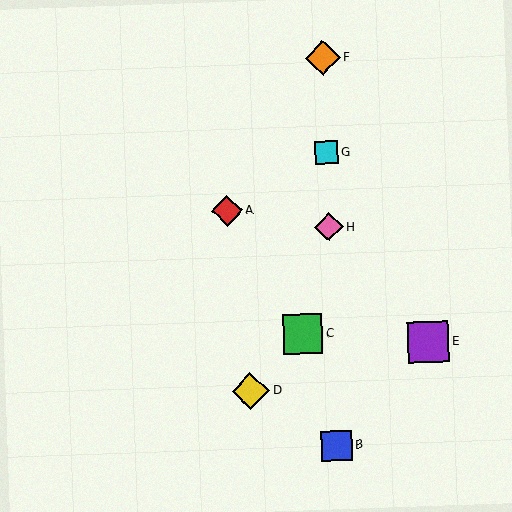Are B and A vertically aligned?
No, B is at x≈337 and A is at x≈227.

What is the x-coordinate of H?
Object H is at x≈329.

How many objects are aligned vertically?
4 objects (B, F, G, H) are aligned vertically.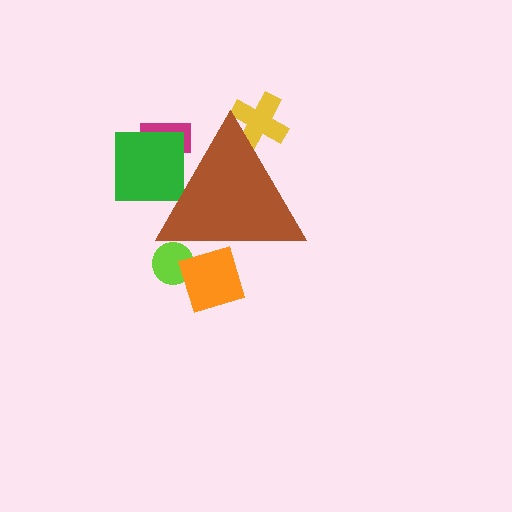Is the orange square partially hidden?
Yes, the orange square is partially hidden behind the brown triangle.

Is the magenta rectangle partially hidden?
Yes, the magenta rectangle is partially hidden behind the brown triangle.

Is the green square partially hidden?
Yes, the green square is partially hidden behind the brown triangle.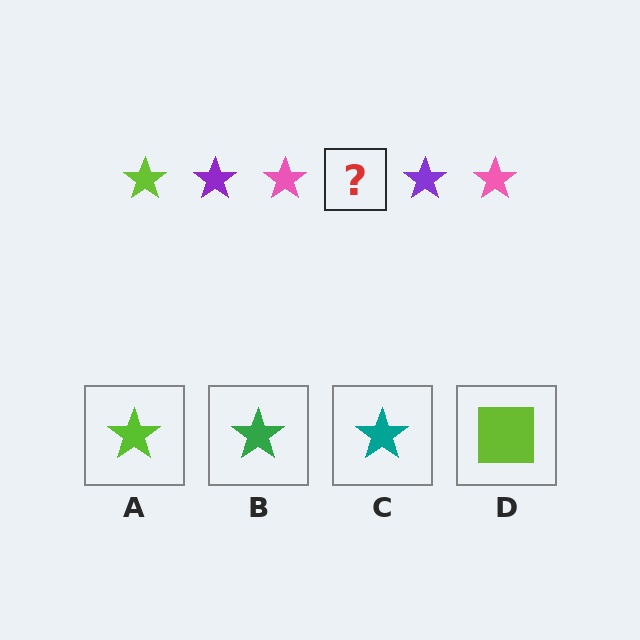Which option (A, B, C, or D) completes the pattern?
A.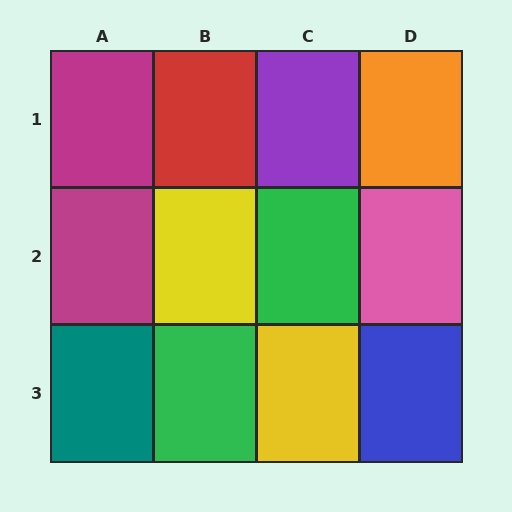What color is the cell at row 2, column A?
Magenta.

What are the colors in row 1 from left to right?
Magenta, red, purple, orange.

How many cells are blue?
1 cell is blue.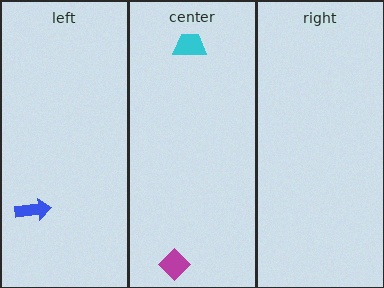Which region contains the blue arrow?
The left region.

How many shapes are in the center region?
2.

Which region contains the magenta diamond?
The center region.